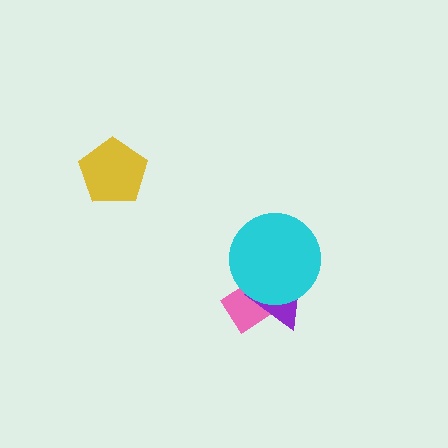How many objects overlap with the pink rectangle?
2 objects overlap with the pink rectangle.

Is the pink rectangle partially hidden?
Yes, it is partially covered by another shape.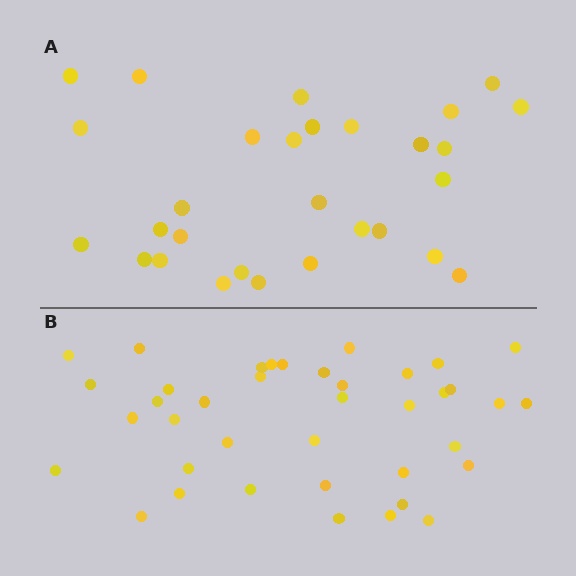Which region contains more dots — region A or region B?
Region B (the bottom region) has more dots.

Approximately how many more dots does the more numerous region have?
Region B has roughly 10 or so more dots than region A.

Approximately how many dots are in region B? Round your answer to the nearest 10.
About 40 dots. (The exact count is 39, which rounds to 40.)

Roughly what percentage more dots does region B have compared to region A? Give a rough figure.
About 35% more.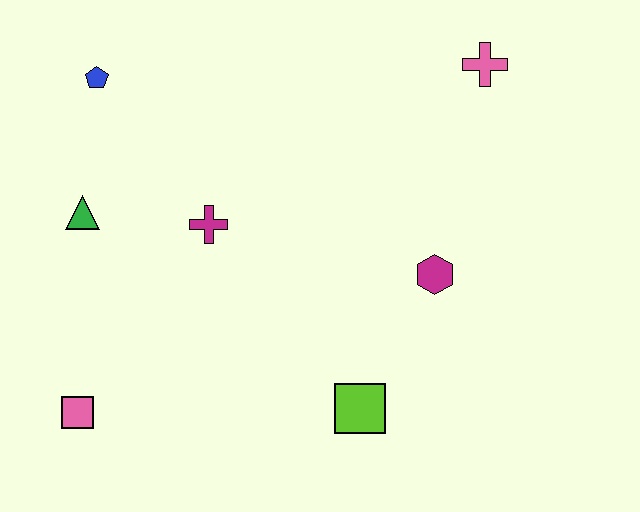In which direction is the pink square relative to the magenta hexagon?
The pink square is to the left of the magenta hexagon.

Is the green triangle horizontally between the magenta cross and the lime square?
No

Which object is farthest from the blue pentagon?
The lime square is farthest from the blue pentagon.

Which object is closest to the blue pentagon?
The green triangle is closest to the blue pentagon.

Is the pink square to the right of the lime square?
No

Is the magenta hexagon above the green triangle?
No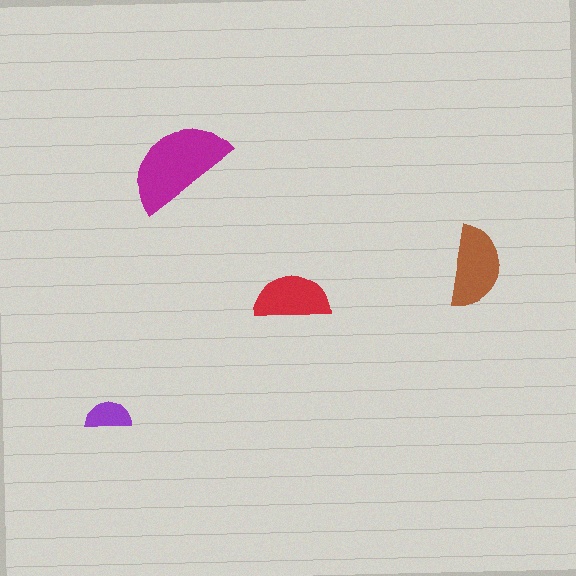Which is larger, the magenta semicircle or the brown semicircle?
The magenta one.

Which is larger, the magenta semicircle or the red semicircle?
The magenta one.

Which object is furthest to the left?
The purple semicircle is leftmost.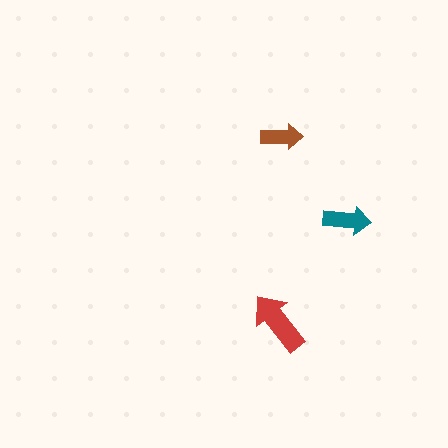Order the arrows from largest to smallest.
the red one, the teal one, the brown one.